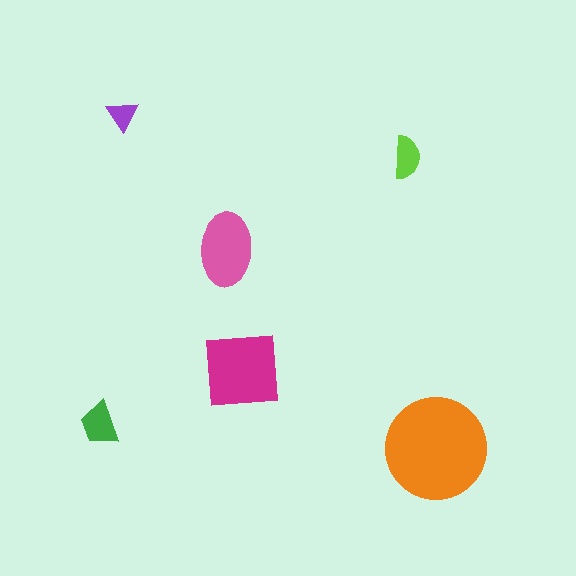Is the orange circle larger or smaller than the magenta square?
Larger.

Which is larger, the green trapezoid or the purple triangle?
The green trapezoid.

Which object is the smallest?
The purple triangle.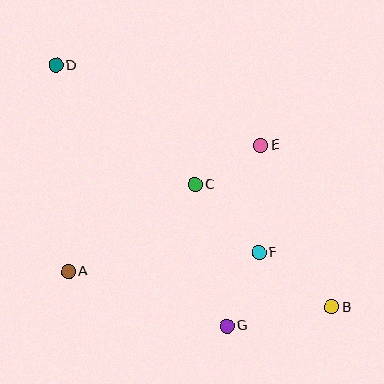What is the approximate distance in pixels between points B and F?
The distance between B and F is approximately 91 pixels.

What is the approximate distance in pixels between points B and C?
The distance between B and C is approximately 183 pixels.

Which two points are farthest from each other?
Points B and D are farthest from each other.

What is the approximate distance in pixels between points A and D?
The distance between A and D is approximately 207 pixels.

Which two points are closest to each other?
Points C and E are closest to each other.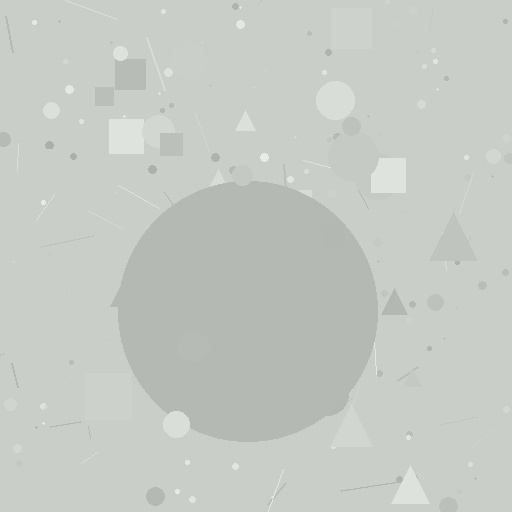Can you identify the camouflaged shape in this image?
The camouflaged shape is a circle.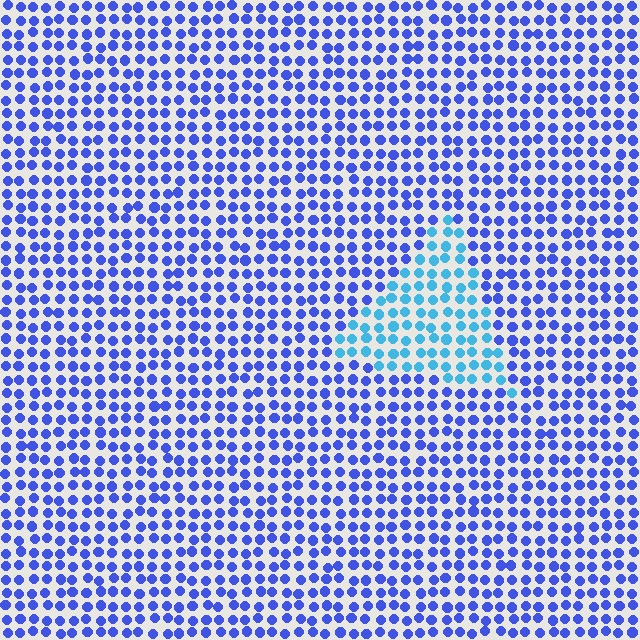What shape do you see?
I see a triangle.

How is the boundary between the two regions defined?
The boundary is defined purely by a slight shift in hue (about 37 degrees). Spacing, size, and orientation are identical on both sides.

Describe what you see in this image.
The image is filled with small blue elements in a uniform arrangement. A triangle-shaped region is visible where the elements are tinted to a slightly different hue, forming a subtle color boundary.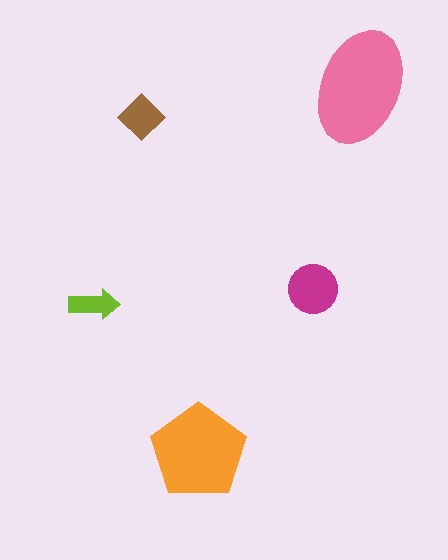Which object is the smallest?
The lime arrow.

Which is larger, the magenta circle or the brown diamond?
The magenta circle.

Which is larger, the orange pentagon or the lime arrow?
The orange pentagon.